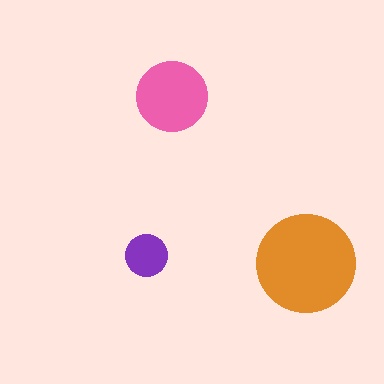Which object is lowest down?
The orange circle is bottommost.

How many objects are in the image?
There are 3 objects in the image.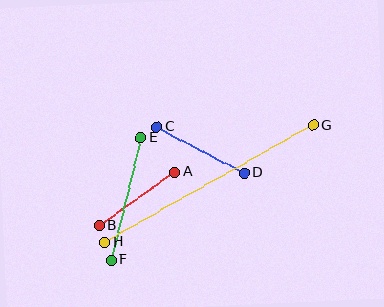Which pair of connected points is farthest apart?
Points G and H are farthest apart.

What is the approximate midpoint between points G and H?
The midpoint is at approximately (209, 184) pixels.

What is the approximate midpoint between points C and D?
The midpoint is at approximately (200, 150) pixels.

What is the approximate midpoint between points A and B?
The midpoint is at approximately (137, 199) pixels.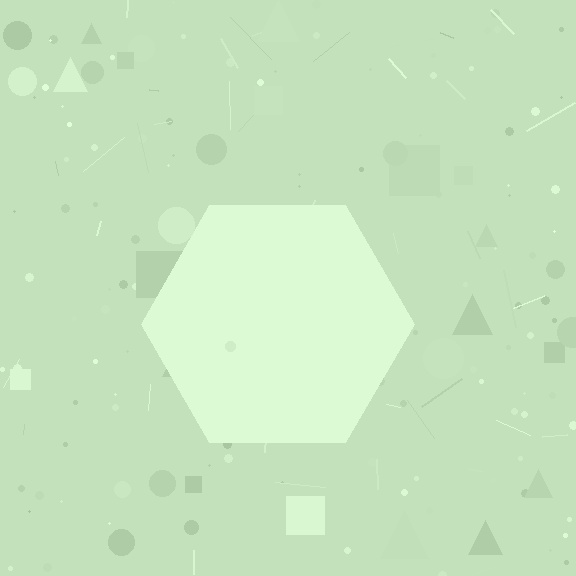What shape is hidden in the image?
A hexagon is hidden in the image.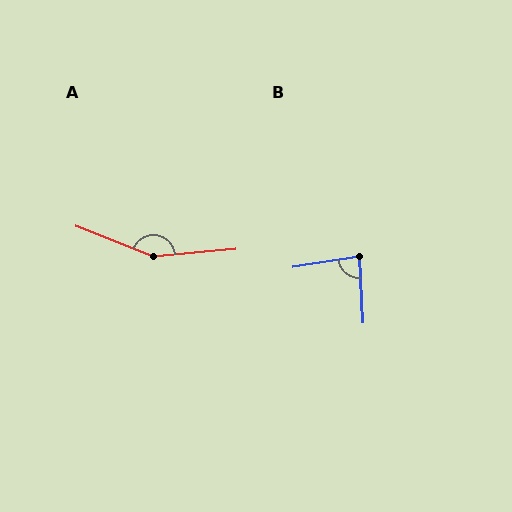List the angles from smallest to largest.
B (84°), A (153°).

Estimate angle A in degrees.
Approximately 153 degrees.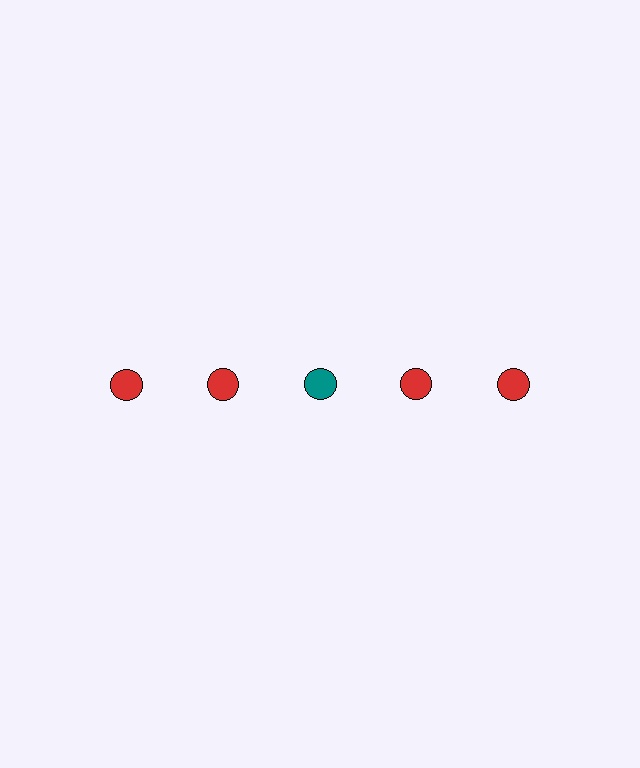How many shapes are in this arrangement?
There are 5 shapes arranged in a grid pattern.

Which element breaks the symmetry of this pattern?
The teal circle in the top row, center column breaks the symmetry. All other shapes are red circles.